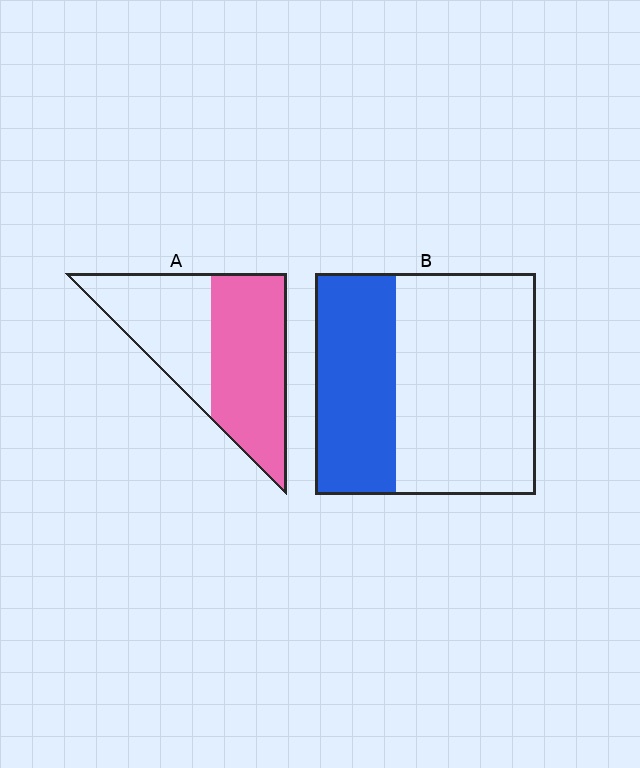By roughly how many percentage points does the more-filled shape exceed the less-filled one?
By roughly 20 percentage points (A over B).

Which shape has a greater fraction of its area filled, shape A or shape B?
Shape A.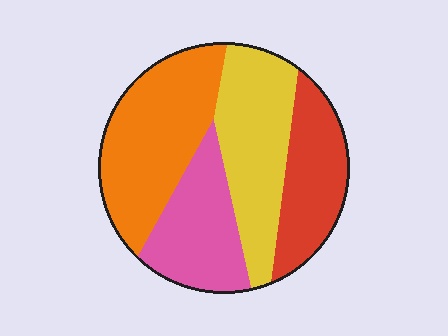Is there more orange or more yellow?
Orange.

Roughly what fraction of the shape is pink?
Pink covers around 20% of the shape.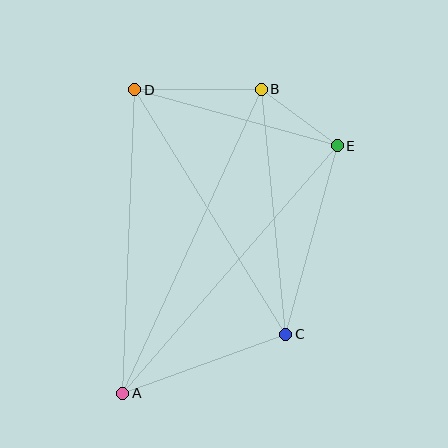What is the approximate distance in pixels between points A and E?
The distance between A and E is approximately 327 pixels.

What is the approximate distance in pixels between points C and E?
The distance between C and E is approximately 196 pixels.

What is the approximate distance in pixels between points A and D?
The distance between A and D is approximately 304 pixels.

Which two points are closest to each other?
Points B and E are closest to each other.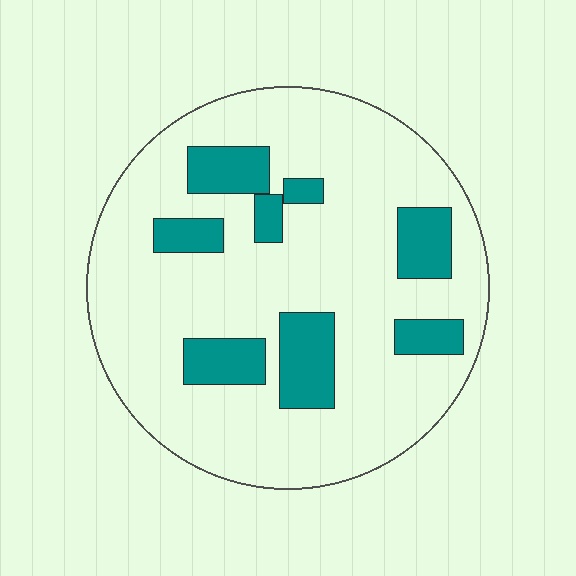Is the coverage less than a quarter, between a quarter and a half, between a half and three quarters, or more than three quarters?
Less than a quarter.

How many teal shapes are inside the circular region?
8.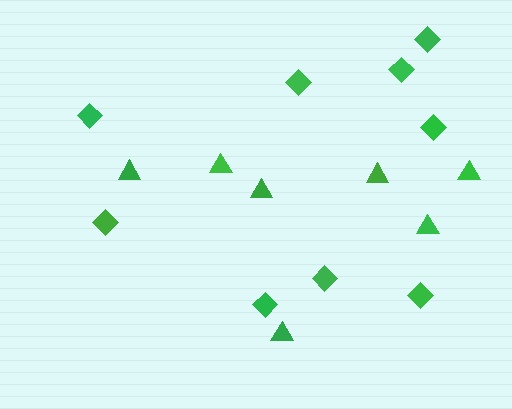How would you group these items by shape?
There are 2 groups: one group of diamonds (9) and one group of triangles (7).